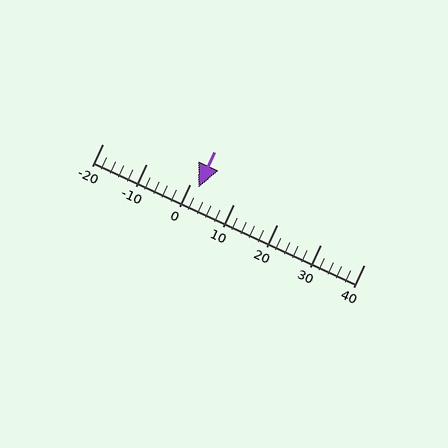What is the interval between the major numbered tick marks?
The major tick marks are spaced 10 units apart.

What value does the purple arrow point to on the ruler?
The purple arrow points to approximately 2.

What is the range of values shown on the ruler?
The ruler shows values from -20 to 40.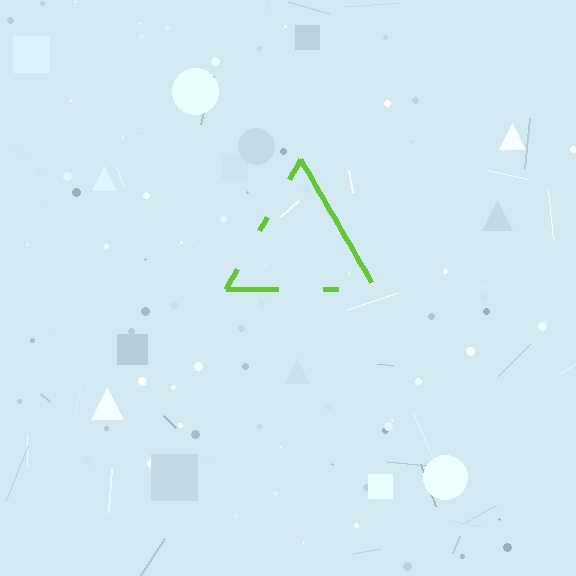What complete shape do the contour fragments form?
The contour fragments form a triangle.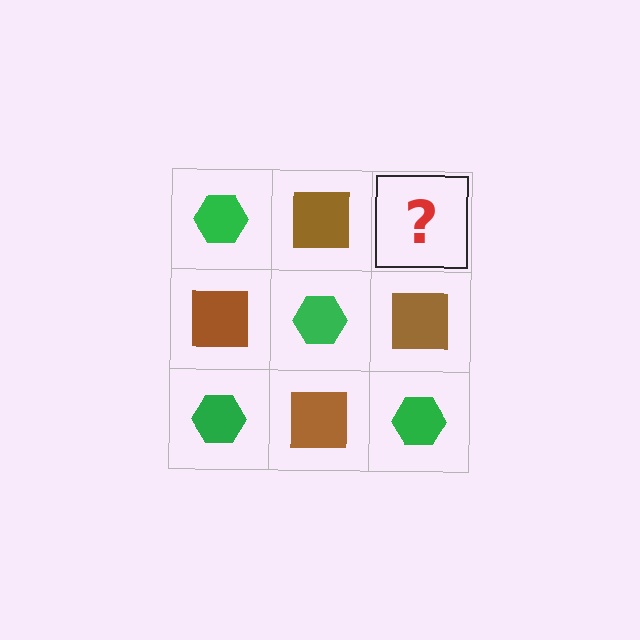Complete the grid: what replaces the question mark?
The question mark should be replaced with a green hexagon.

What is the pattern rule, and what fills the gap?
The rule is that it alternates green hexagon and brown square in a checkerboard pattern. The gap should be filled with a green hexagon.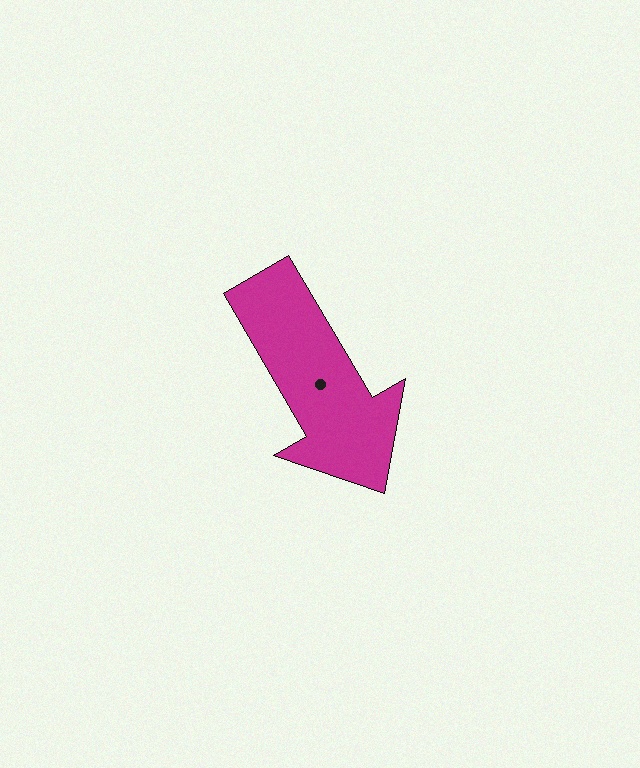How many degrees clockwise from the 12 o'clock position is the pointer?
Approximately 150 degrees.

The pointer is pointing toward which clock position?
Roughly 5 o'clock.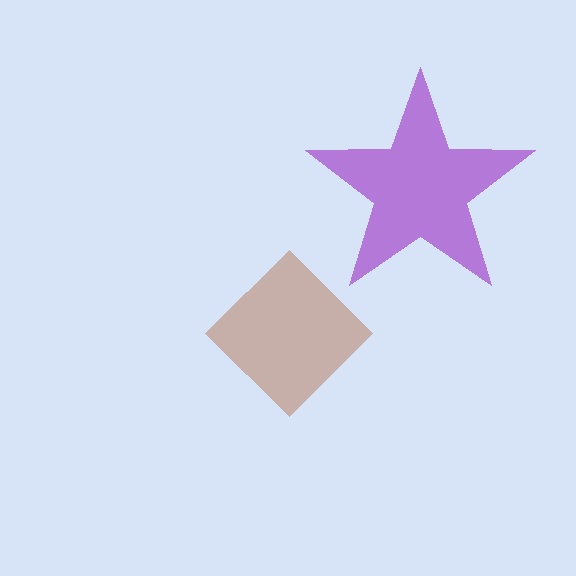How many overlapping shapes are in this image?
There are 2 overlapping shapes in the image.